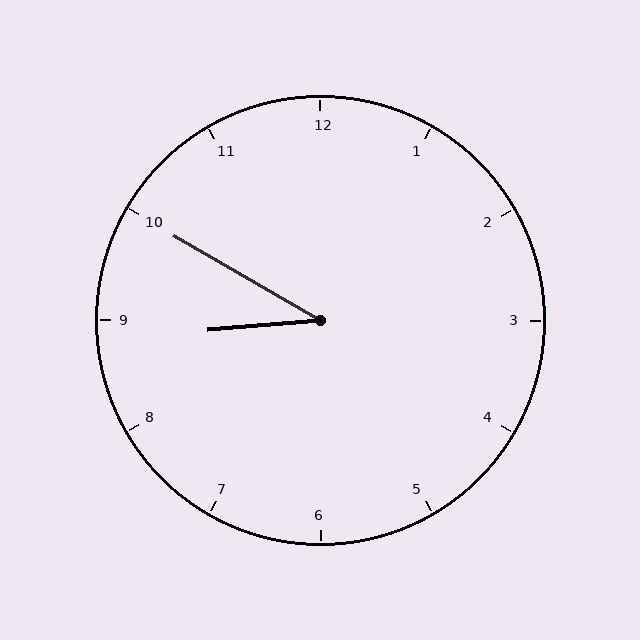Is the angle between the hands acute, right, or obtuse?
It is acute.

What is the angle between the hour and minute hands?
Approximately 35 degrees.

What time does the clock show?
8:50.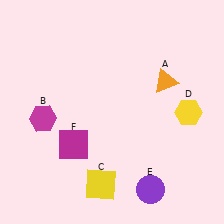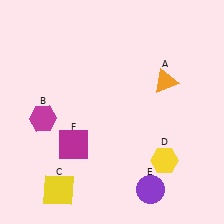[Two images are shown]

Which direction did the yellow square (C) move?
The yellow square (C) moved left.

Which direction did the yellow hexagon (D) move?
The yellow hexagon (D) moved down.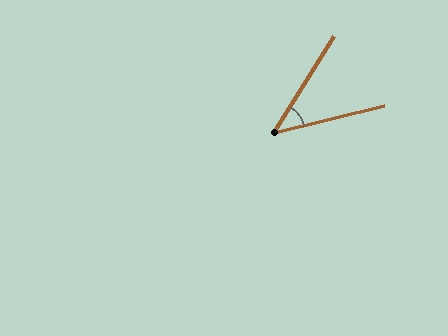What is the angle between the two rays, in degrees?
Approximately 44 degrees.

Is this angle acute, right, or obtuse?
It is acute.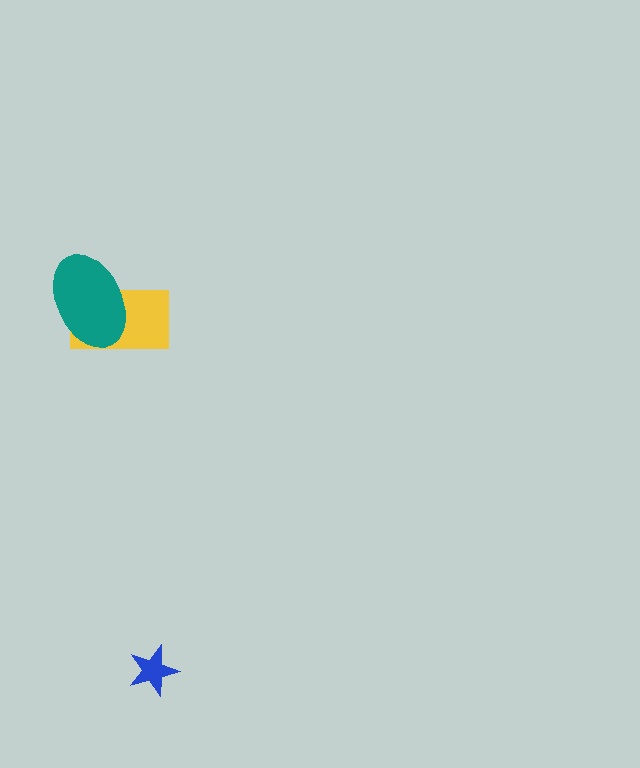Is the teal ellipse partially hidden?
No, no other shape covers it.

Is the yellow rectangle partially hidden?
Yes, it is partially covered by another shape.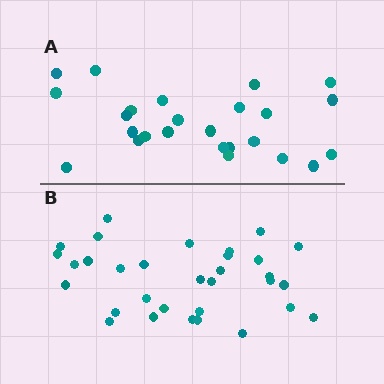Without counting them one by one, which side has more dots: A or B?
Region B (the bottom region) has more dots.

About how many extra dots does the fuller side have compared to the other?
Region B has roughly 8 or so more dots than region A.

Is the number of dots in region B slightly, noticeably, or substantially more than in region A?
Region B has noticeably more, but not dramatically so. The ratio is roughly 1.3 to 1.